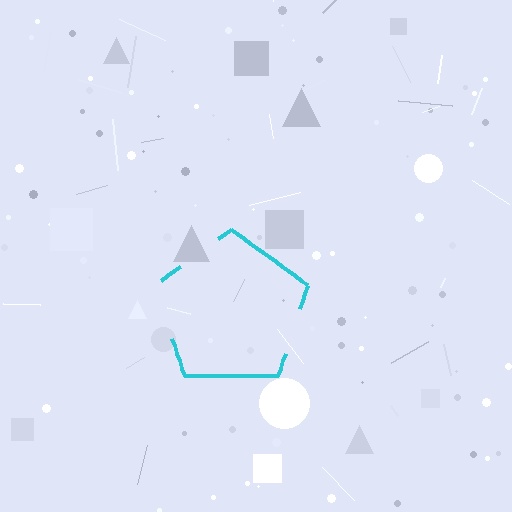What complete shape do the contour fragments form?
The contour fragments form a pentagon.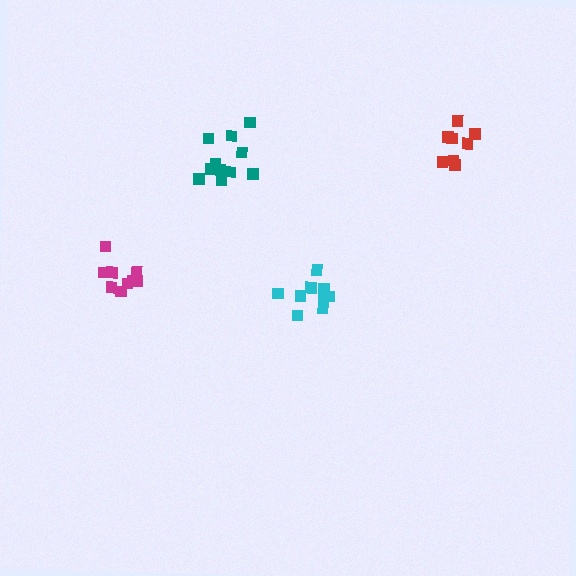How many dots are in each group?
Group 1: 9 dots, Group 2: 8 dots, Group 3: 9 dots, Group 4: 11 dots (37 total).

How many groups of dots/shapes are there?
There are 4 groups.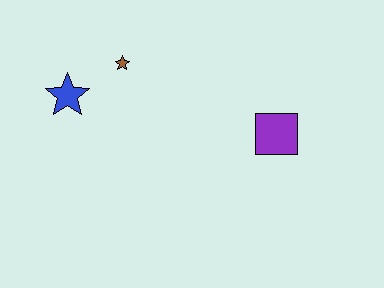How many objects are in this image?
There are 3 objects.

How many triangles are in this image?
There are no triangles.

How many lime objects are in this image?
There are no lime objects.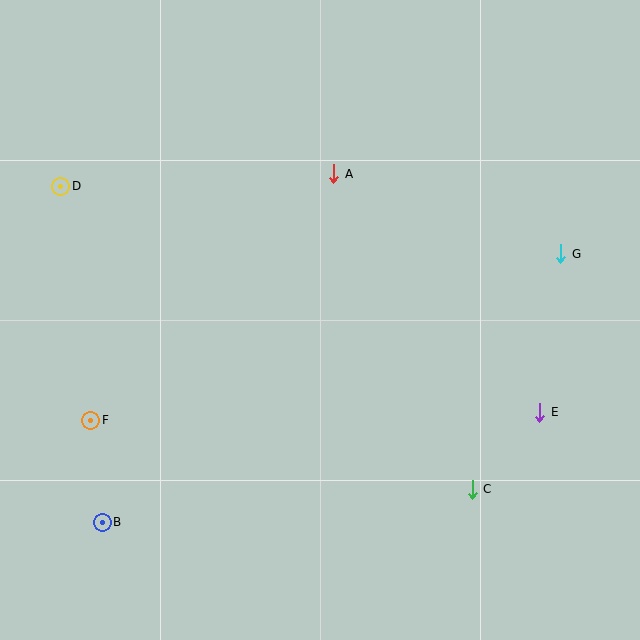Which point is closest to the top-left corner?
Point D is closest to the top-left corner.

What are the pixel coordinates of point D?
Point D is at (61, 186).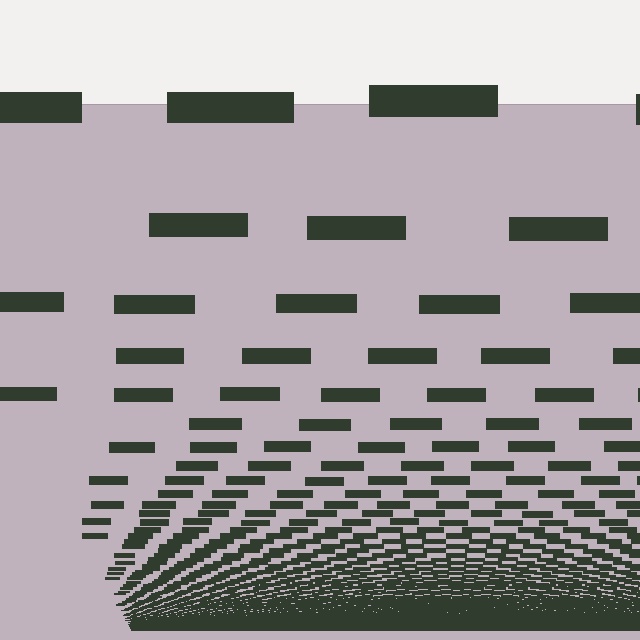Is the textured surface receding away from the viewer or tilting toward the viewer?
The surface appears to tilt toward the viewer. Texture elements get larger and sparser toward the top.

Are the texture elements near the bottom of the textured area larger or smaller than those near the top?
Smaller. The gradient is inverted — elements near the bottom are smaller and denser.